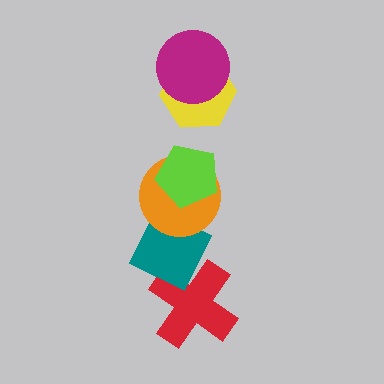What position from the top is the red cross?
The red cross is 6th from the top.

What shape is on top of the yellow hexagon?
The magenta circle is on top of the yellow hexagon.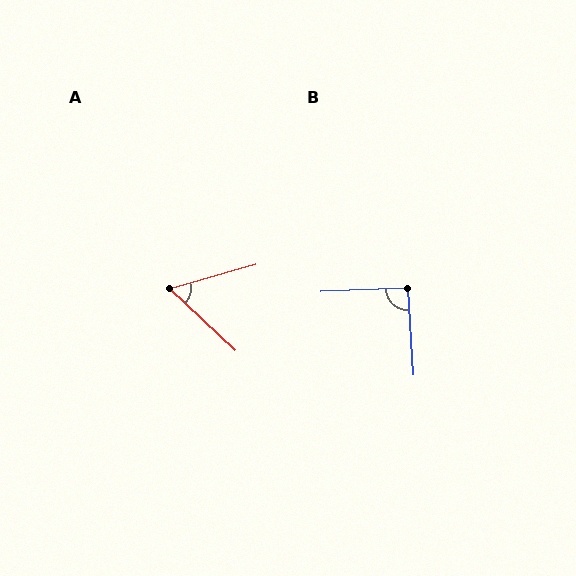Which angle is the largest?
B, at approximately 92 degrees.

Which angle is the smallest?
A, at approximately 59 degrees.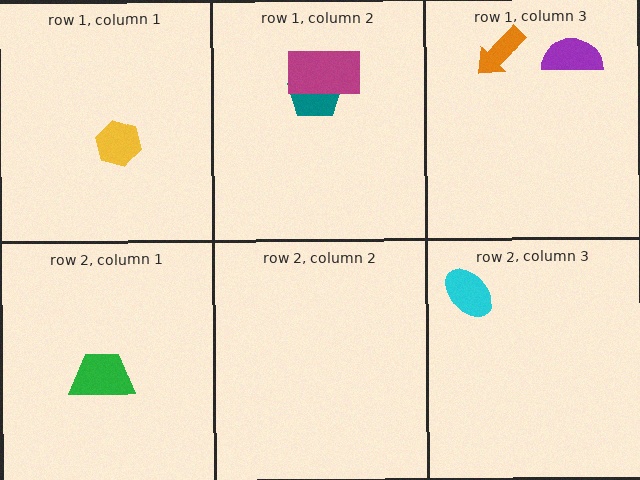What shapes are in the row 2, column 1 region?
The green trapezoid.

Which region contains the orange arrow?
The row 1, column 3 region.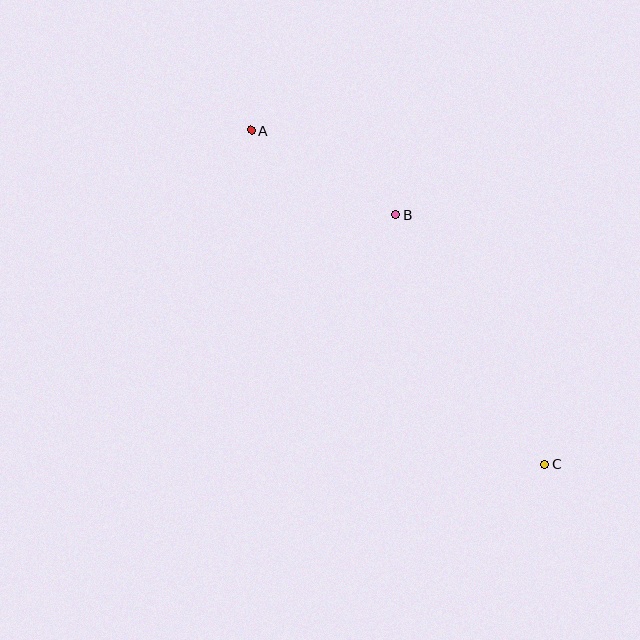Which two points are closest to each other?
Points A and B are closest to each other.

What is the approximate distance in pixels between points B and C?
The distance between B and C is approximately 291 pixels.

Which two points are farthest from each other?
Points A and C are farthest from each other.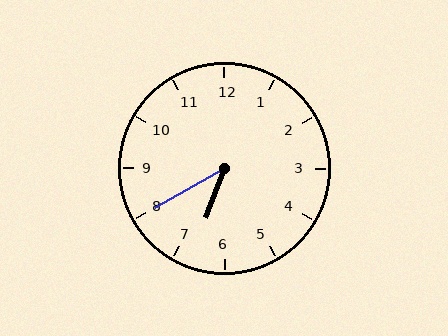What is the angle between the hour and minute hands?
Approximately 40 degrees.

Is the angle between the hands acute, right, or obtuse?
It is acute.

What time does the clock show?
6:40.